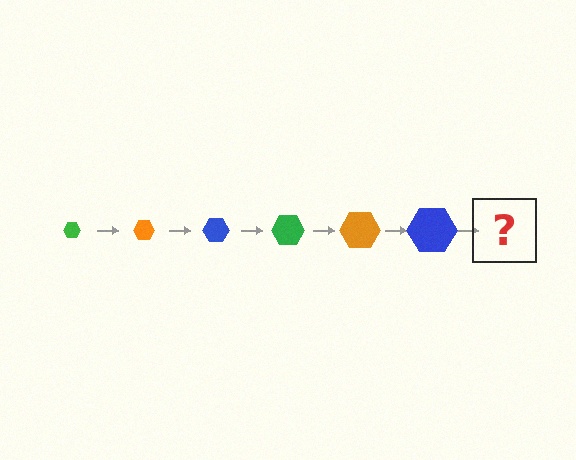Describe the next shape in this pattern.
It should be a green hexagon, larger than the previous one.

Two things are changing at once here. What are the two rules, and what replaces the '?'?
The two rules are that the hexagon grows larger each step and the color cycles through green, orange, and blue. The '?' should be a green hexagon, larger than the previous one.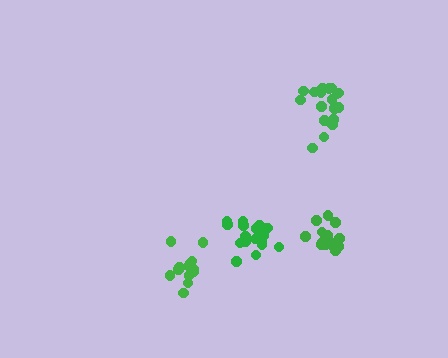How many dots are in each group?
Group 1: 14 dots, Group 2: 14 dots, Group 3: 20 dots, Group 4: 18 dots (66 total).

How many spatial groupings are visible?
There are 4 spatial groupings.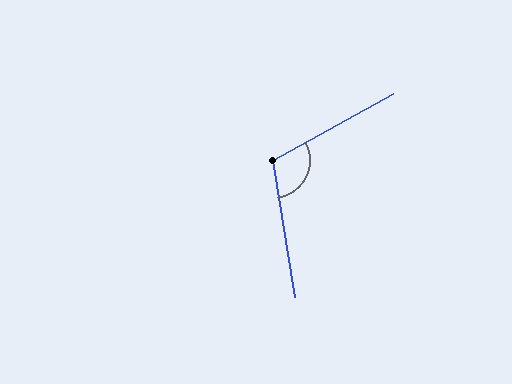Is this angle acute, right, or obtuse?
It is obtuse.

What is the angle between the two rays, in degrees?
Approximately 109 degrees.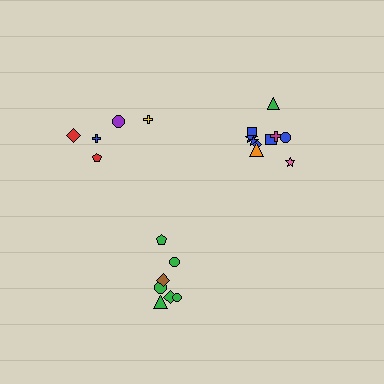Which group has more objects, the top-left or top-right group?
The top-right group.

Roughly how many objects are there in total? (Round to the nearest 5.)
Roughly 20 objects in total.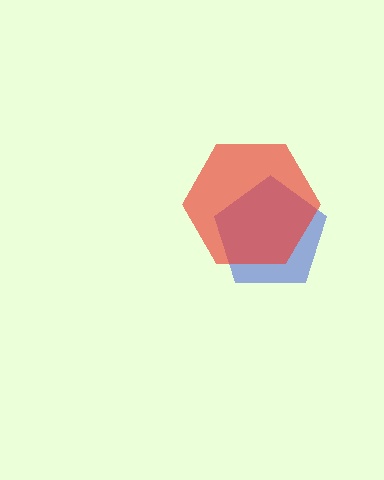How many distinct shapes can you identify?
There are 2 distinct shapes: a blue pentagon, a red hexagon.